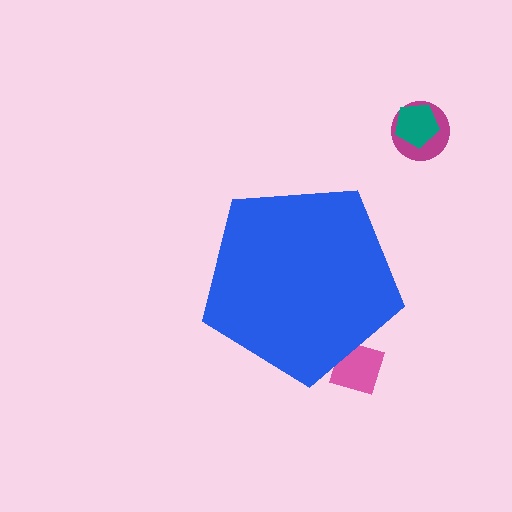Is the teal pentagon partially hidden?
No, the teal pentagon is fully visible.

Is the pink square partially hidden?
Yes, the pink square is partially hidden behind the blue pentagon.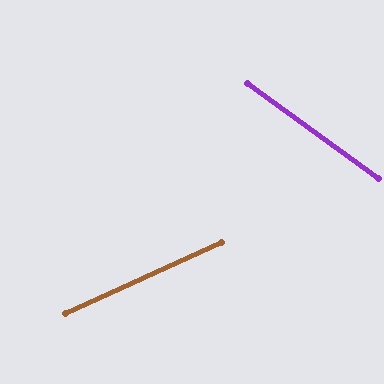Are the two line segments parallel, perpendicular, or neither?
Neither parallel nor perpendicular — they differ by about 60°.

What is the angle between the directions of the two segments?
Approximately 60 degrees.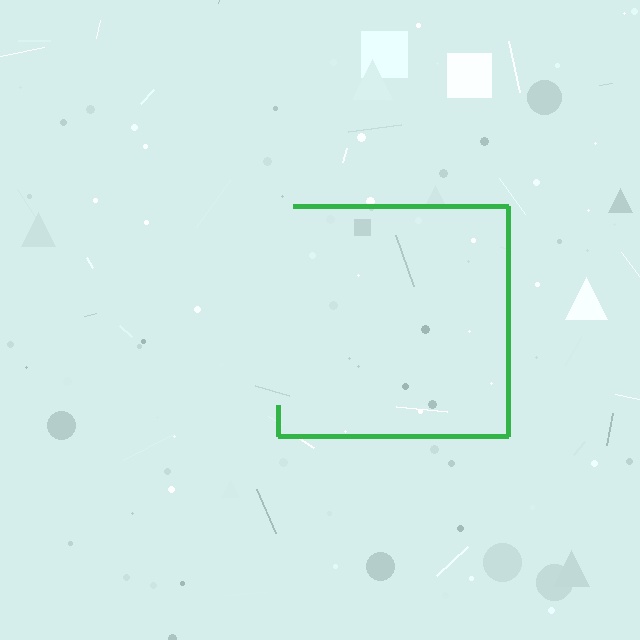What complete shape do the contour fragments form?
The contour fragments form a square.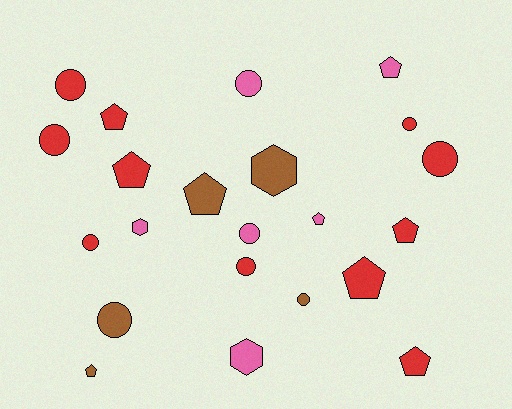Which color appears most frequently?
Red, with 11 objects.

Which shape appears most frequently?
Circle, with 10 objects.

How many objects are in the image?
There are 22 objects.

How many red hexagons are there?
There are no red hexagons.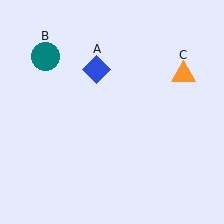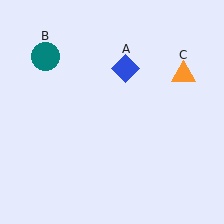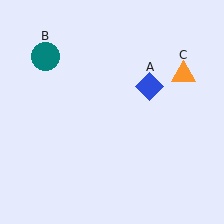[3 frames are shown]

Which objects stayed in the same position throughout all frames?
Teal circle (object B) and orange triangle (object C) remained stationary.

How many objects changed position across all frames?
1 object changed position: blue diamond (object A).